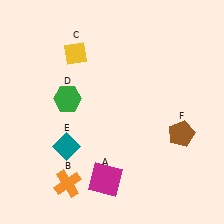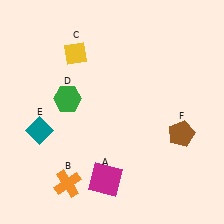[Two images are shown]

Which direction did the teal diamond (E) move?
The teal diamond (E) moved left.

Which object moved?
The teal diamond (E) moved left.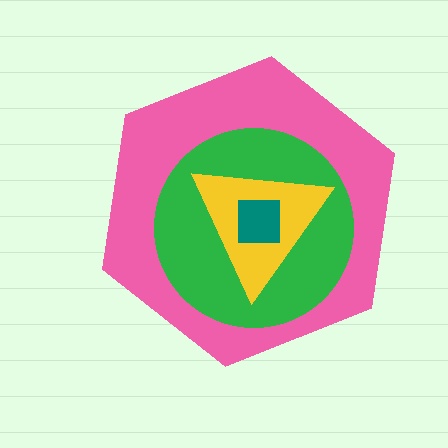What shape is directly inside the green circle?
The yellow triangle.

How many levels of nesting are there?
4.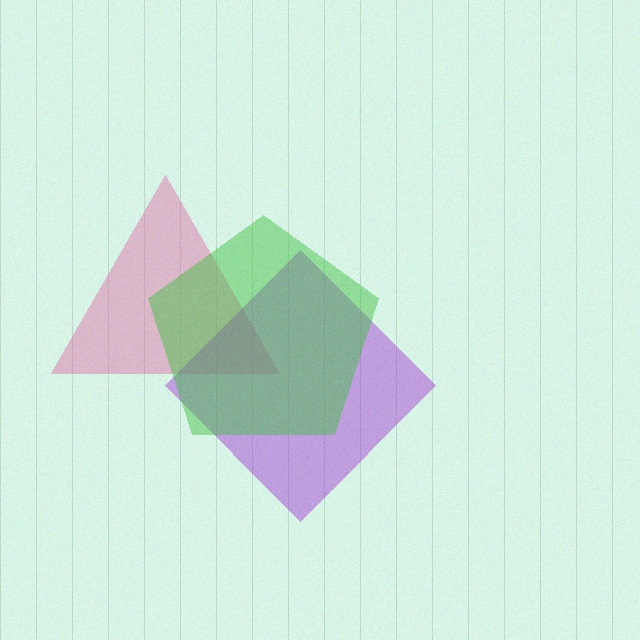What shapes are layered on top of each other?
The layered shapes are: a pink triangle, a purple diamond, a green pentagon.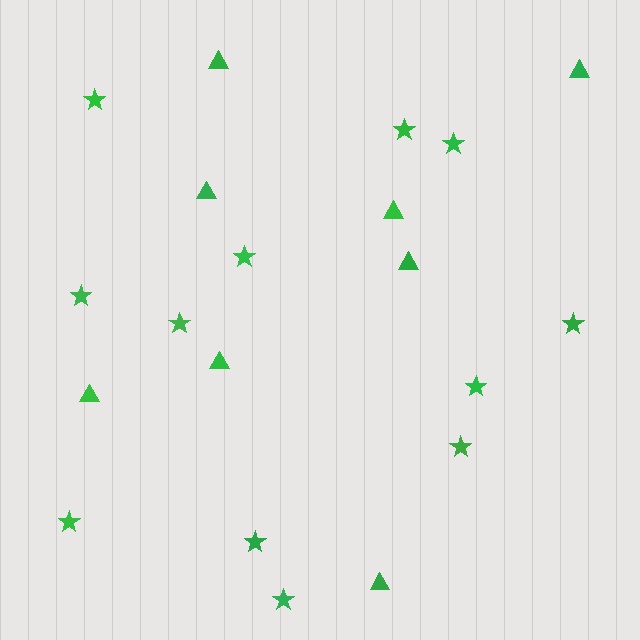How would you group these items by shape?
There are 2 groups: one group of triangles (8) and one group of stars (12).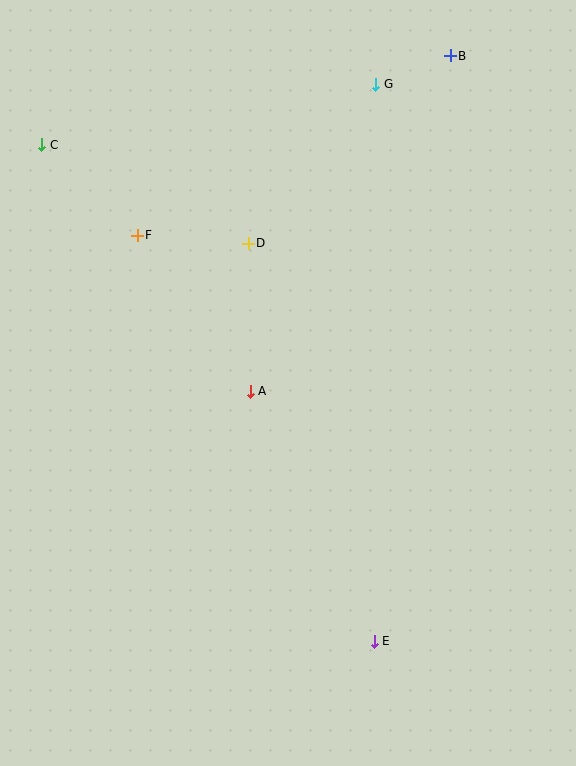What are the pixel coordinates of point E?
Point E is at (374, 641).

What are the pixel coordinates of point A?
Point A is at (250, 391).